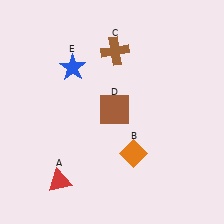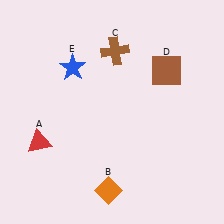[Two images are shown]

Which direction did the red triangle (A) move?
The red triangle (A) moved up.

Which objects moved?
The objects that moved are: the red triangle (A), the orange diamond (B), the brown square (D).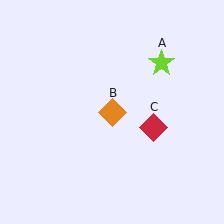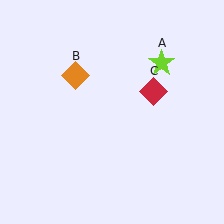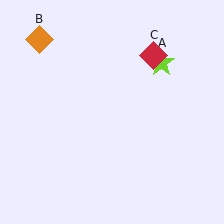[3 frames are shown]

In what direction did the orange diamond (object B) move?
The orange diamond (object B) moved up and to the left.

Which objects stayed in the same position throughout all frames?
Lime star (object A) remained stationary.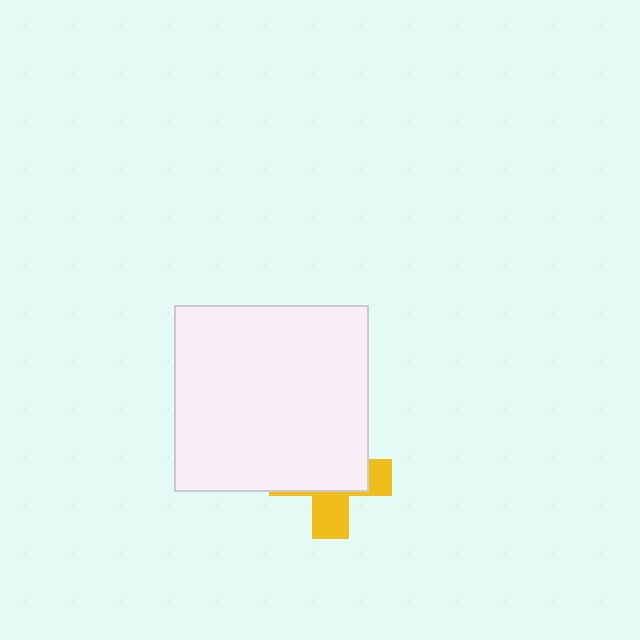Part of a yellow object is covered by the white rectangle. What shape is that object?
It is a cross.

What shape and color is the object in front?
The object in front is a white rectangle.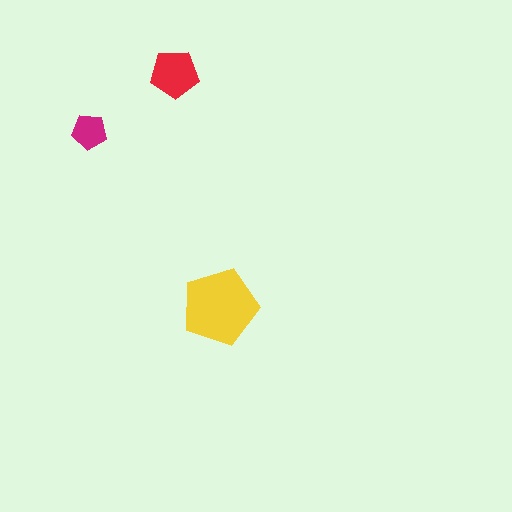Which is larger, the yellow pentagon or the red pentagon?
The yellow one.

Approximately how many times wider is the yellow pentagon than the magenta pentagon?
About 2 times wider.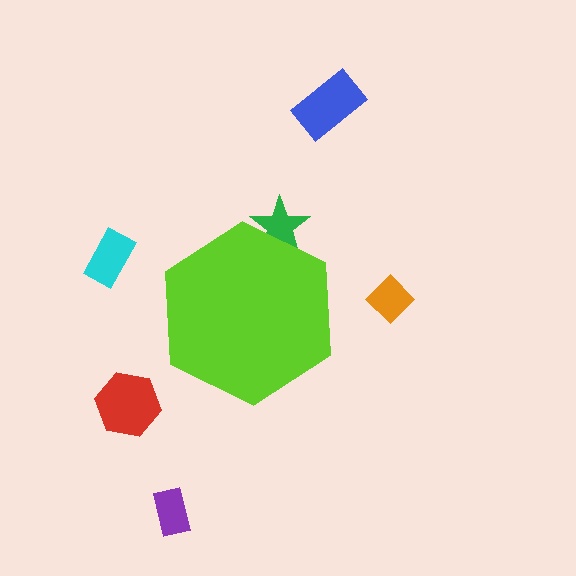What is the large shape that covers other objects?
A lime hexagon.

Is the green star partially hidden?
Yes, the green star is partially hidden behind the lime hexagon.